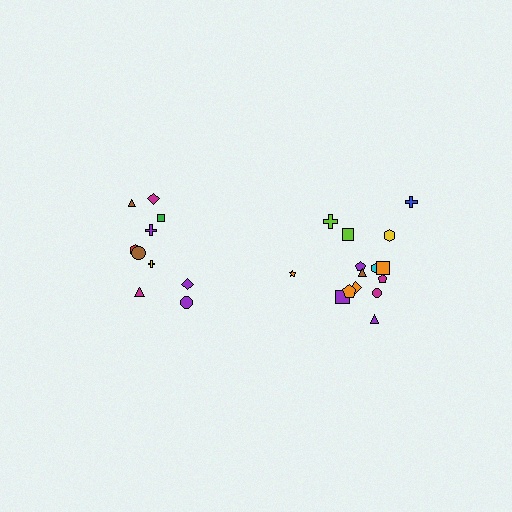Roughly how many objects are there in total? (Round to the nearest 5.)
Roughly 25 objects in total.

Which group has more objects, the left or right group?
The right group.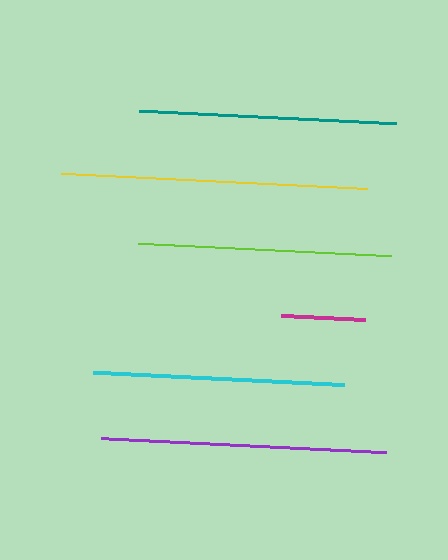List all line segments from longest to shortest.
From longest to shortest: yellow, purple, teal, lime, cyan, magenta.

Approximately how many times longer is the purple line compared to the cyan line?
The purple line is approximately 1.1 times the length of the cyan line.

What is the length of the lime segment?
The lime segment is approximately 254 pixels long.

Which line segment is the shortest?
The magenta line is the shortest at approximately 84 pixels.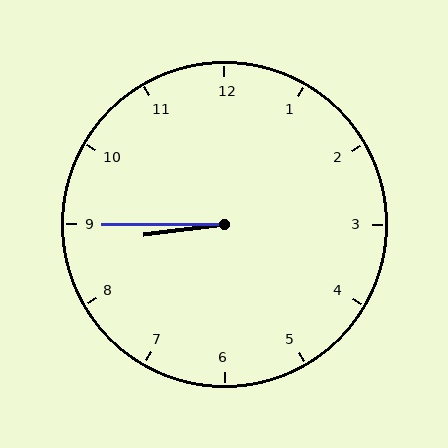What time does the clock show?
8:45.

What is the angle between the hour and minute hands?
Approximately 8 degrees.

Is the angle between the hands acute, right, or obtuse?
It is acute.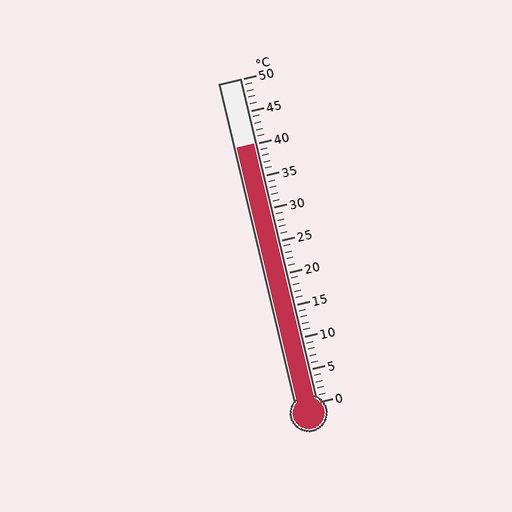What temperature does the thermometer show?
The thermometer shows approximately 40°C.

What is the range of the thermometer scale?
The thermometer scale ranges from 0°C to 50°C.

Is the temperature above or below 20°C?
The temperature is above 20°C.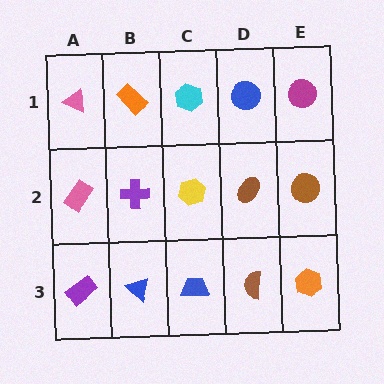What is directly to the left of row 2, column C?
A purple cross.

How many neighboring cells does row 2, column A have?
3.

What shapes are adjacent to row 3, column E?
A brown circle (row 2, column E), a brown semicircle (row 3, column D).